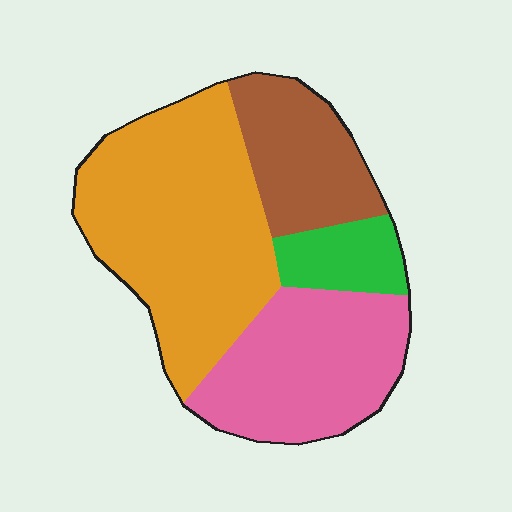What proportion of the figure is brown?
Brown takes up about one sixth (1/6) of the figure.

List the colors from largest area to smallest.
From largest to smallest: orange, pink, brown, green.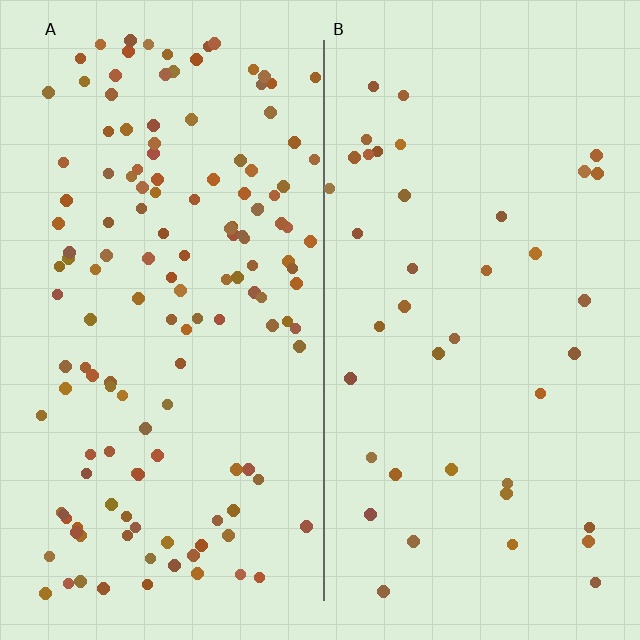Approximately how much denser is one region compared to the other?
Approximately 3.5× — region A over region B.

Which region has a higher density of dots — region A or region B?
A (the left).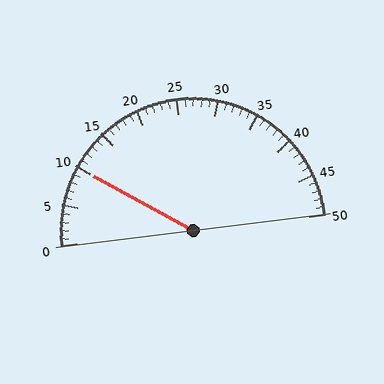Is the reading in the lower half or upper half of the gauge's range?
The reading is in the lower half of the range (0 to 50).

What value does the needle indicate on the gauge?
The needle indicates approximately 10.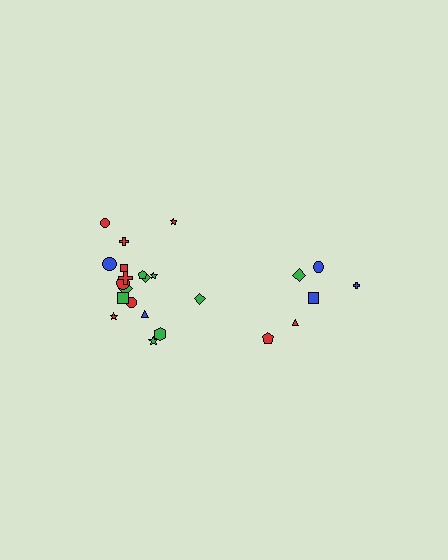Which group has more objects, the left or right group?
The left group.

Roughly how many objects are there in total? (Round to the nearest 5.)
Roughly 25 objects in total.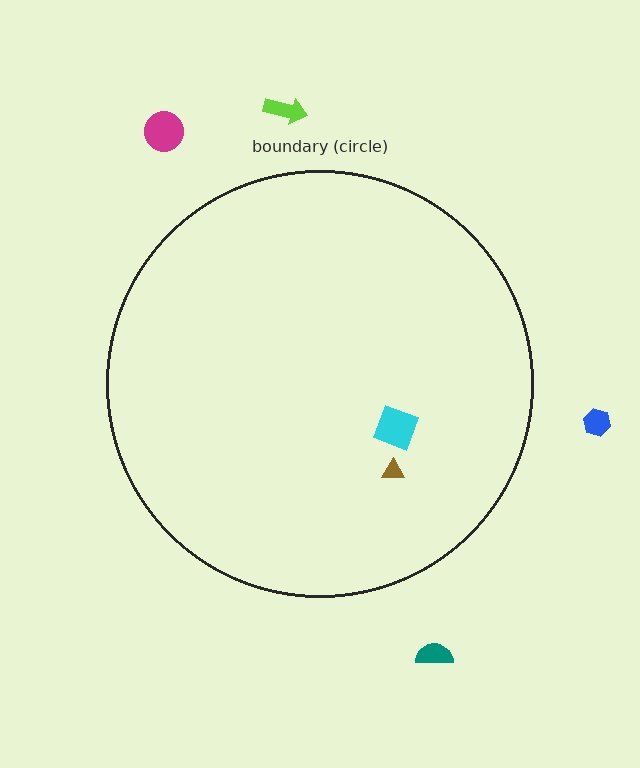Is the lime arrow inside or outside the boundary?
Outside.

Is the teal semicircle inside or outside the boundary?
Outside.